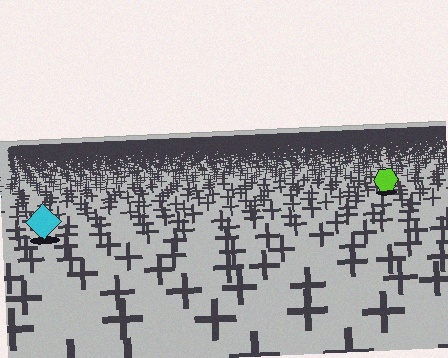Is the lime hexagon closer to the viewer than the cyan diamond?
No. The cyan diamond is closer — you can tell from the texture gradient: the ground texture is coarser near it.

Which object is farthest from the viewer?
The lime hexagon is farthest from the viewer. It appears smaller and the ground texture around it is denser.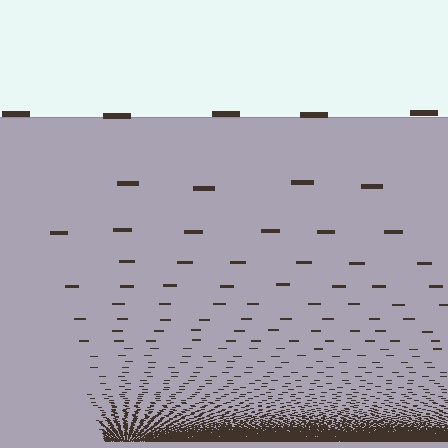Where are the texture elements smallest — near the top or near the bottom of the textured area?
Near the bottom.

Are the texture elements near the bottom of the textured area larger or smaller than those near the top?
Smaller. The gradient is inverted — elements near the bottom are smaller and denser.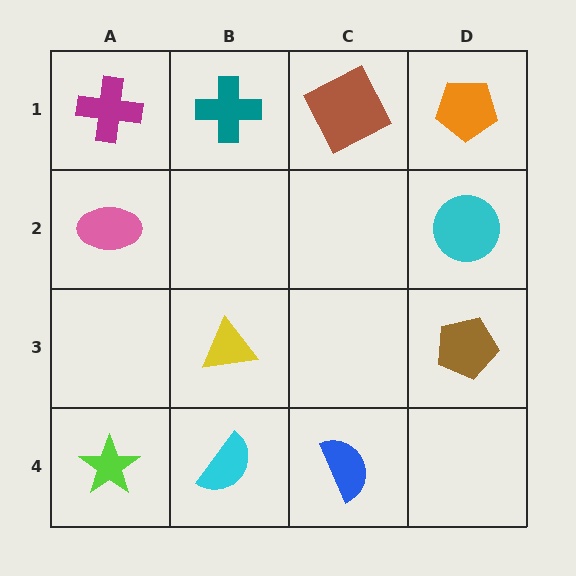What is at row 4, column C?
A blue semicircle.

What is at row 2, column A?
A pink ellipse.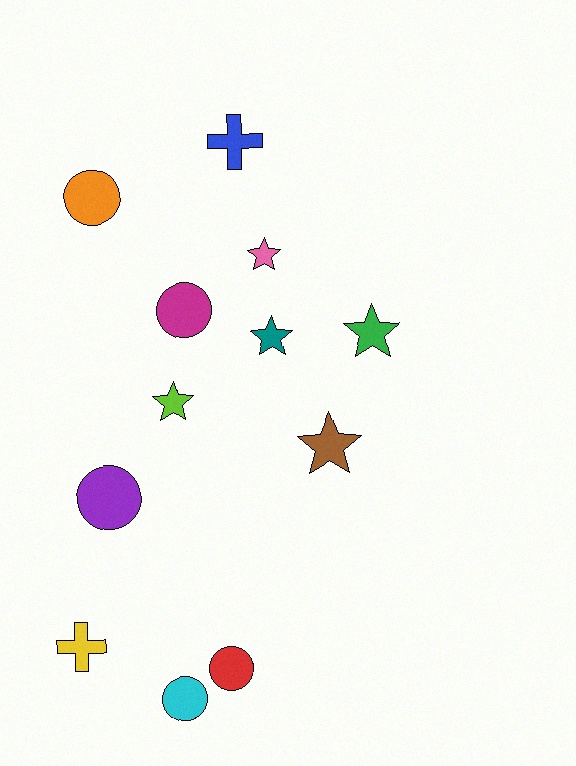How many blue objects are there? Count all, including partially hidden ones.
There is 1 blue object.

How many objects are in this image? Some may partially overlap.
There are 12 objects.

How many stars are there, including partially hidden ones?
There are 5 stars.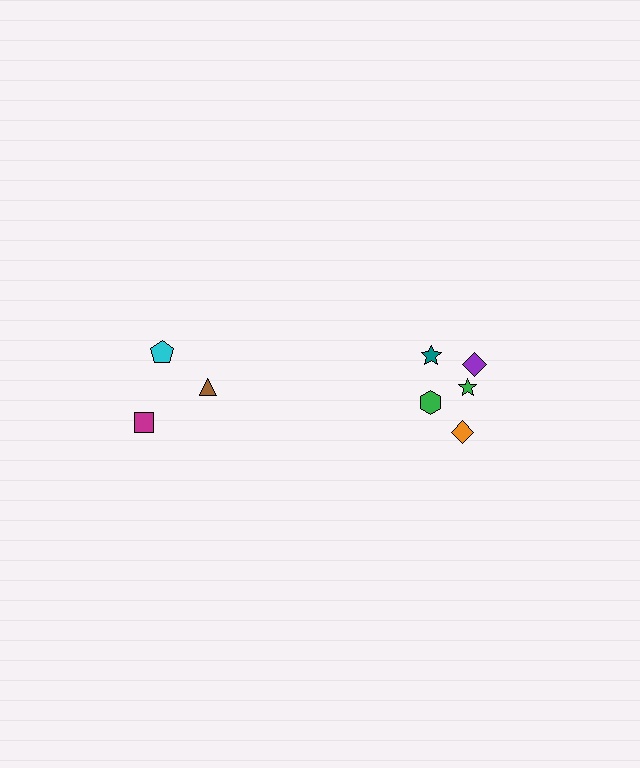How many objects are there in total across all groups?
There are 8 objects.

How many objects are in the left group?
There are 3 objects.